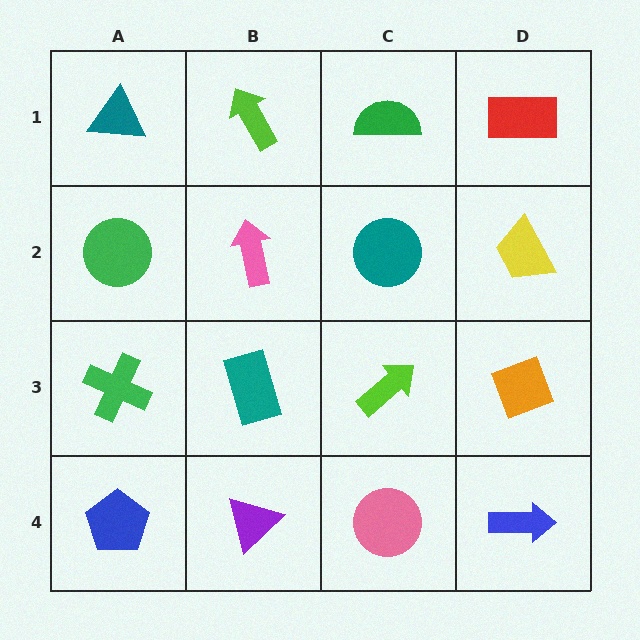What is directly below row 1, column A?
A green circle.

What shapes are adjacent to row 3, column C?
A teal circle (row 2, column C), a pink circle (row 4, column C), a teal rectangle (row 3, column B), an orange diamond (row 3, column D).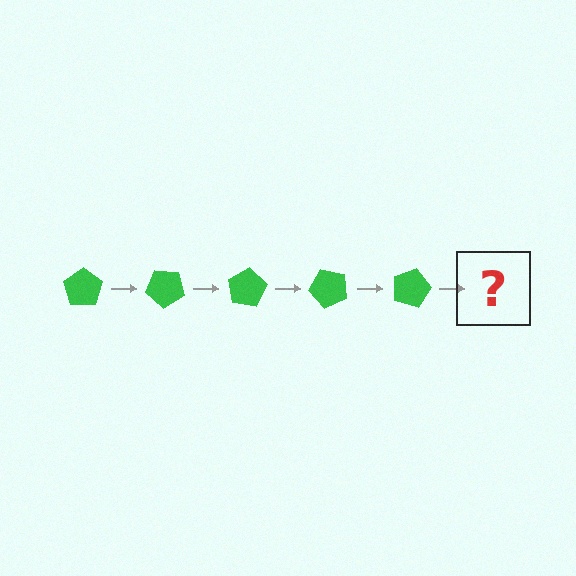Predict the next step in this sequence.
The next step is a green pentagon rotated 200 degrees.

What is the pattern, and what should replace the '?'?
The pattern is that the pentagon rotates 40 degrees each step. The '?' should be a green pentagon rotated 200 degrees.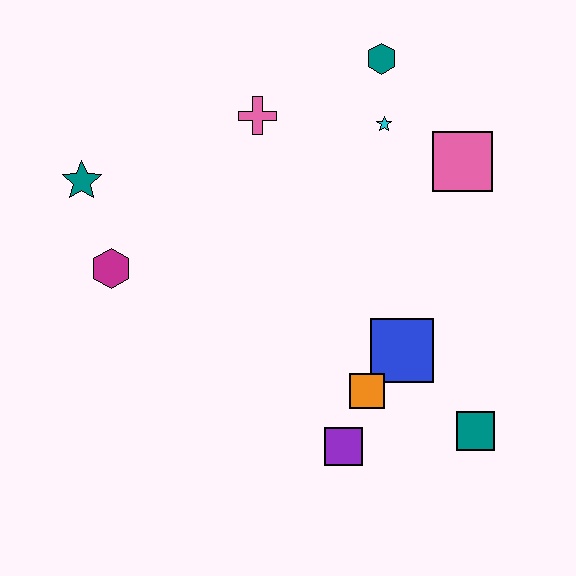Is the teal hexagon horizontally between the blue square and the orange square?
Yes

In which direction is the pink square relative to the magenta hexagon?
The pink square is to the right of the magenta hexagon.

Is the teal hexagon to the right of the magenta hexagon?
Yes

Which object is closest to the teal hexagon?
The cyan star is closest to the teal hexagon.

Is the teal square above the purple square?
Yes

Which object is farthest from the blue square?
The teal star is farthest from the blue square.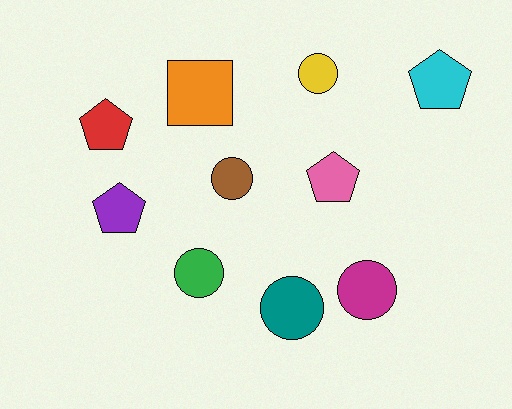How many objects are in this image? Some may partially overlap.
There are 10 objects.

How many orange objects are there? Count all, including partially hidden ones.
There is 1 orange object.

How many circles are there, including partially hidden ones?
There are 5 circles.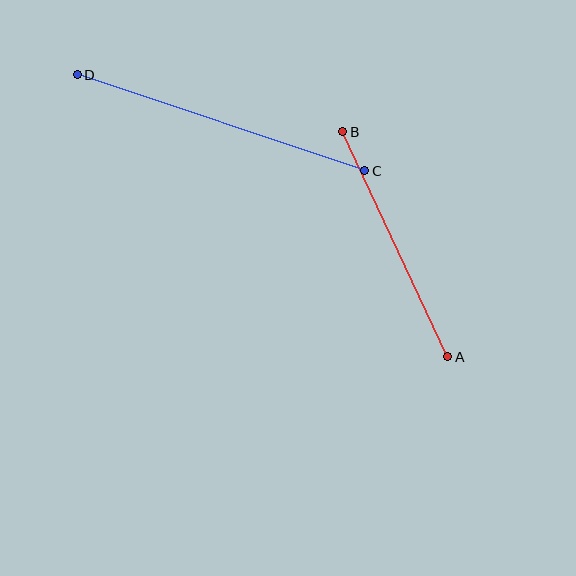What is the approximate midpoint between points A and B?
The midpoint is at approximately (395, 244) pixels.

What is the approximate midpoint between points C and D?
The midpoint is at approximately (221, 123) pixels.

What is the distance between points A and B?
The distance is approximately 248 pixels.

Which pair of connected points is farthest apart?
Points C and D are farthest apart.